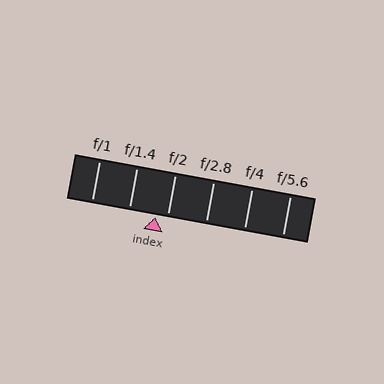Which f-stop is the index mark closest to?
The index mark is closest to f/2.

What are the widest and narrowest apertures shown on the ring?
The widest aperture shown is f/1 and the narrowest is f/5.6.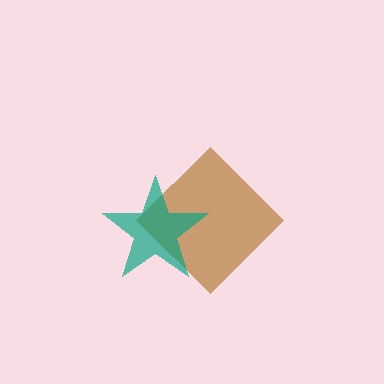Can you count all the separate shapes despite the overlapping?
Yes, there are 2 separate shapes.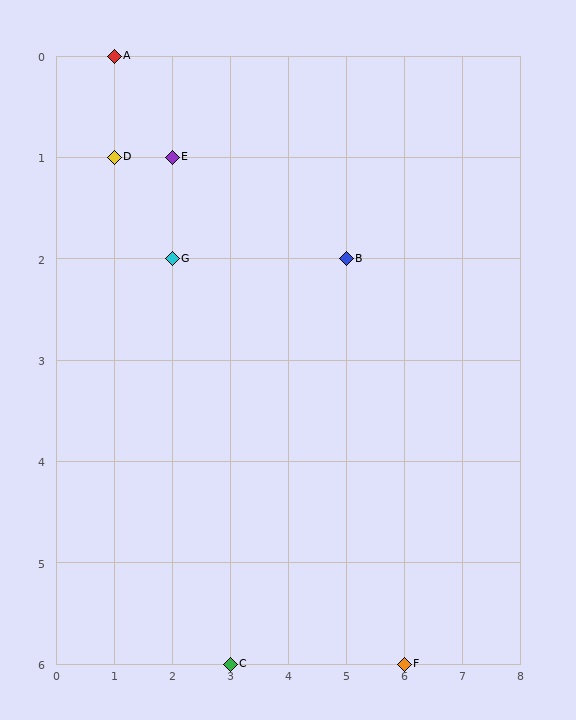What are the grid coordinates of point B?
Point B is at grid coordinates (5, 2).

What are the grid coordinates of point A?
Point A is at grid coordinates (1, 0).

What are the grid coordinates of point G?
Point G is at grid coordinates (2, 2).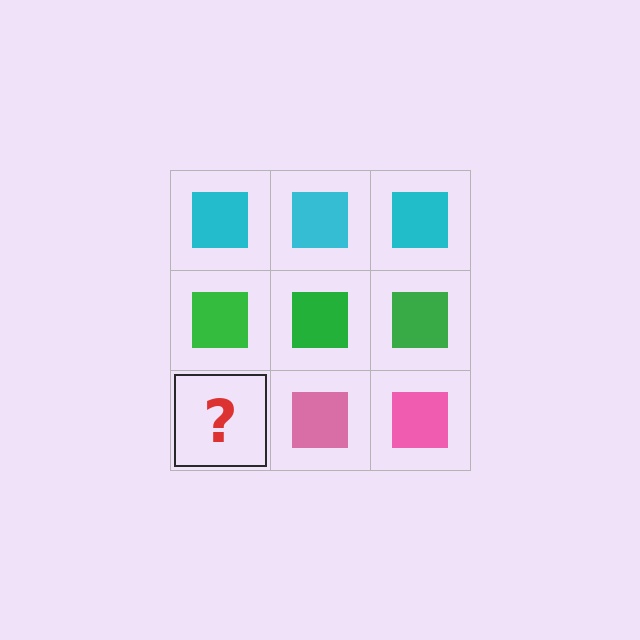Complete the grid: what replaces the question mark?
The question mark should be replaced with a pink square.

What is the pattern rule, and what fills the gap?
The rule is that each row has a consistent color. The gap should be filled with a pink square.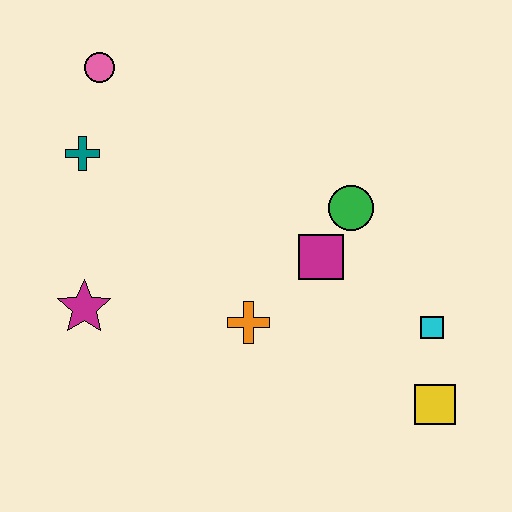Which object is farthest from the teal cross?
The yellow square is farthest from the teal cross.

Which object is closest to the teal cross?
The pink circle is closest to the teal cross.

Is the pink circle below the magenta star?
No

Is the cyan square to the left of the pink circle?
No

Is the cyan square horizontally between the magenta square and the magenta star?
No